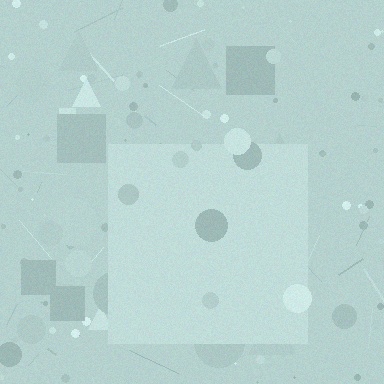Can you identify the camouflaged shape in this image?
The camouflaged shape is a square.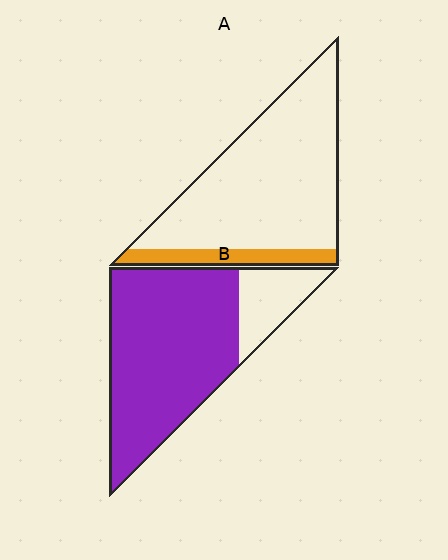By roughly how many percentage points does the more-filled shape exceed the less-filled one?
By roughly 65 percentage points (B over A).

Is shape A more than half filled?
No.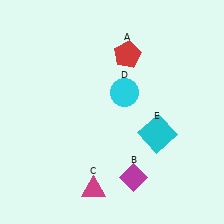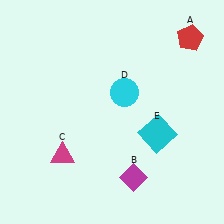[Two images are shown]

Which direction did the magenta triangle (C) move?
The magenta triangle (C) moved up.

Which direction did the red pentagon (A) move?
The red pentagon (A) moved right.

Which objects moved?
The objects that moved are: the red pentagon (A), the magenta triangle (C).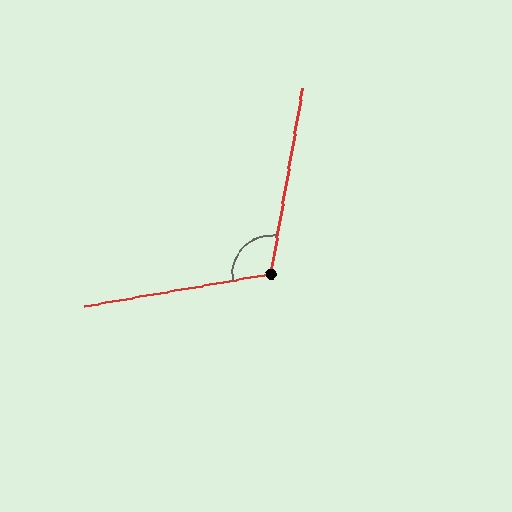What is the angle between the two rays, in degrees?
Approximately 110 degrees.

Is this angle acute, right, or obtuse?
It is obtuse.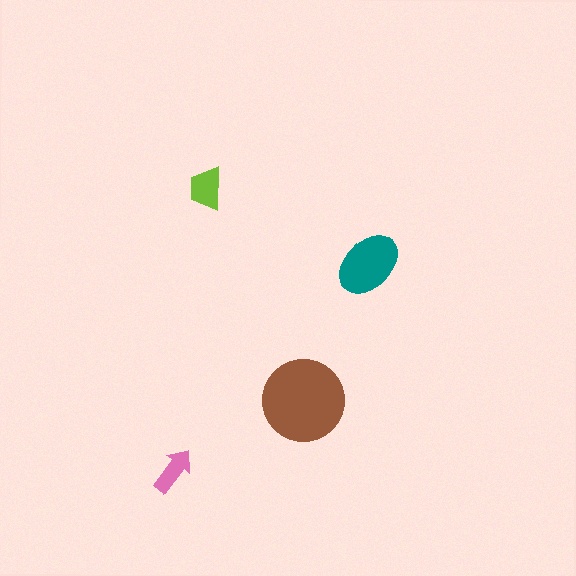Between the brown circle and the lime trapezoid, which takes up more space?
The brown circle.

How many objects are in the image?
There are 4 objects in the image.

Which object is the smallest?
The pink arrow.